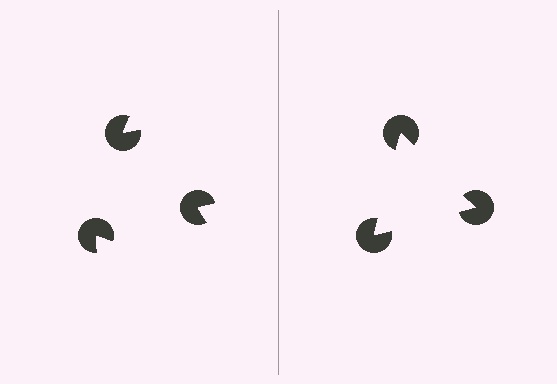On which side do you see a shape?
An illusory triangle appears on the right side. On the left side the wedge cuts are rotated, so no coherent shape forms.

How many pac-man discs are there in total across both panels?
6 — 3 on each side.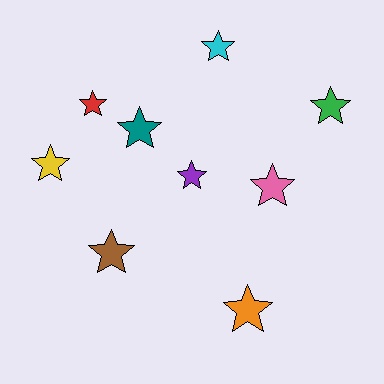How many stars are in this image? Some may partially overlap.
There are 9 stars.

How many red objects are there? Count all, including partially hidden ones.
There is 1 red object.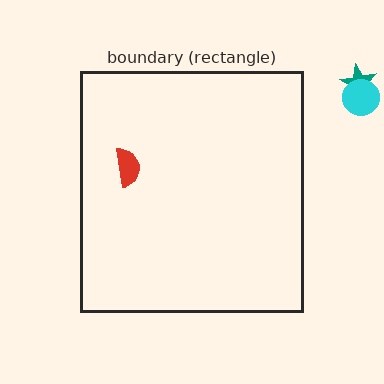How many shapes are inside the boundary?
1 inside, 2 outside.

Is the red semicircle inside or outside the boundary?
Inside.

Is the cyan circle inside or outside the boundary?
Outside.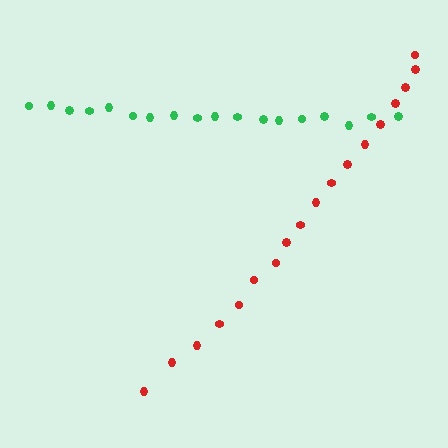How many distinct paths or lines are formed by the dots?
There are 2 distinct paths.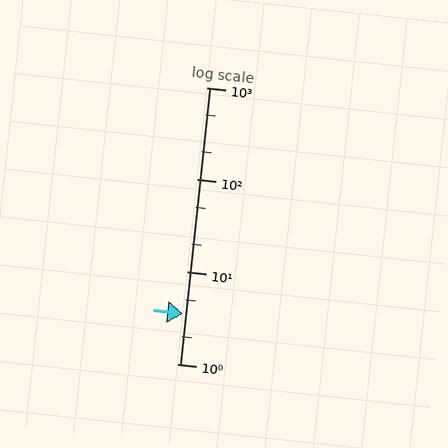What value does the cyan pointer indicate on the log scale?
The pointer indicates approximately 3.5.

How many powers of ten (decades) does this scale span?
The scale spans 3 decades, from 1 to 1000.